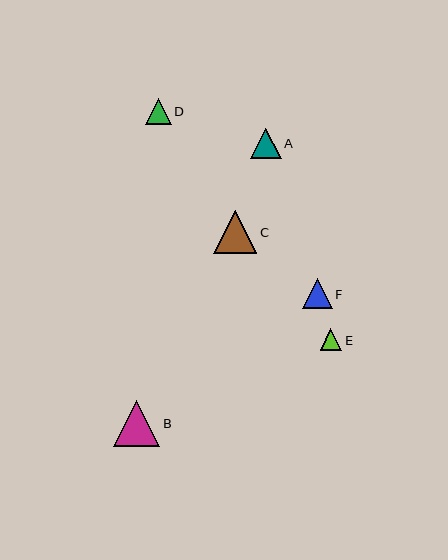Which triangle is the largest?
Triangle B is the largest with a size of approximately 46 pixels.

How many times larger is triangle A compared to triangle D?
Triangle A is approximately 1.2 times the size of triangle D.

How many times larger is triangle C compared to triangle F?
Triangle C is approximately 1.4 times the size of triangle F.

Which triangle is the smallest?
Triangle E is the smallest with a size of approximately 22 pixels.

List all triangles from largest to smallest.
From largest to smallest: B, C, A, F, D, E.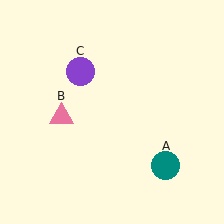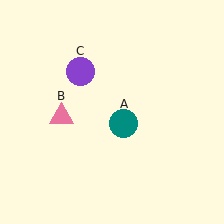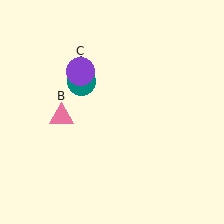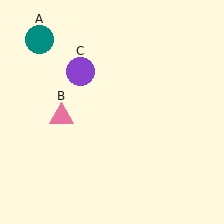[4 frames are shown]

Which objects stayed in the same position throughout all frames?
Pink triangle (object B) and purple circle (object C) remained stationary.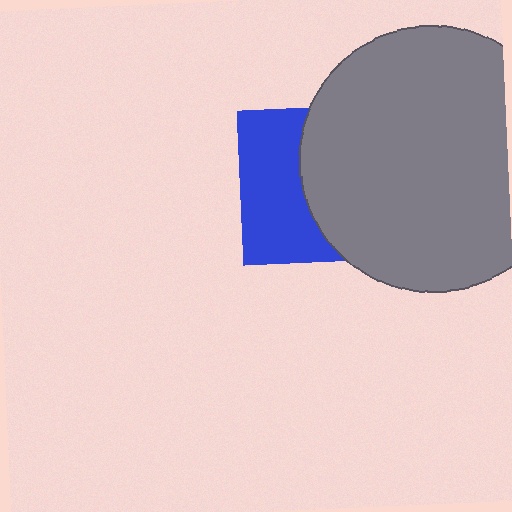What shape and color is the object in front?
The object in front is a gray circle.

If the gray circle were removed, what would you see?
You would see the complete blue square.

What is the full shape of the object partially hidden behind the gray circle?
The partially hidden object is a blue square.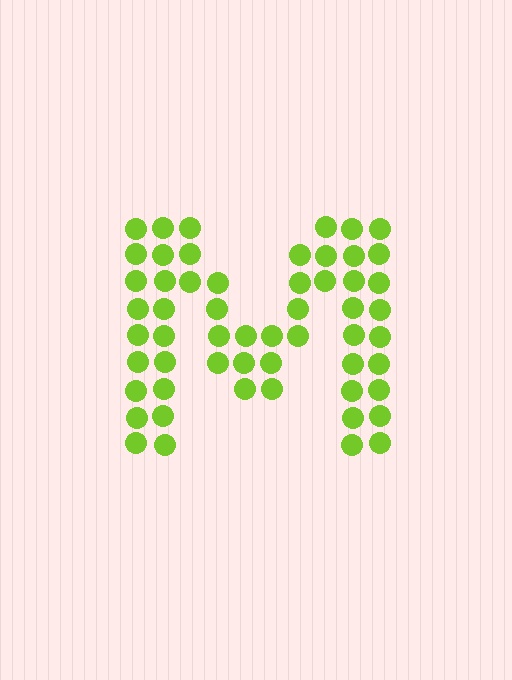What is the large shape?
The large shape is the letter M.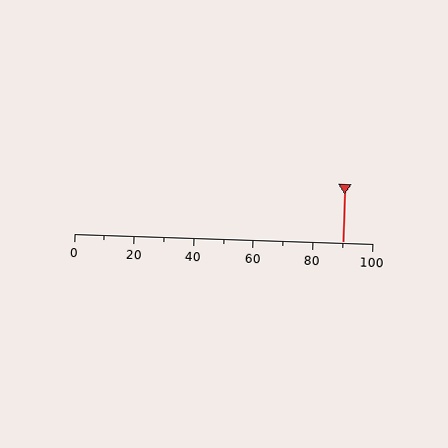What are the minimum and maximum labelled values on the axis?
The axis runs from 0 to 100.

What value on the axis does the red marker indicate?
The marker indicates approximately 90.